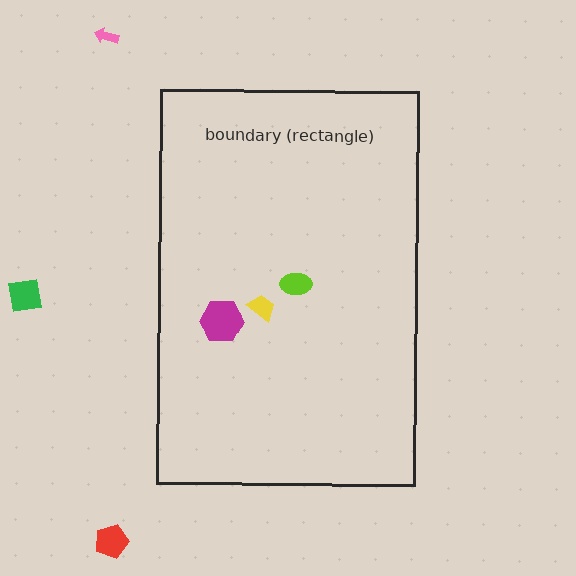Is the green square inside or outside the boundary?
Outside.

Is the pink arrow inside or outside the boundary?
Outside.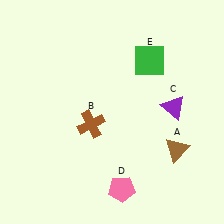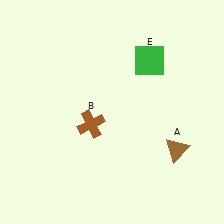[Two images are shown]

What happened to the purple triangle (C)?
The purple triangle (C) was removed in Image 2. It was in the top-right area of Image 1.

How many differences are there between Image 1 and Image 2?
There are 2 differences between the two images.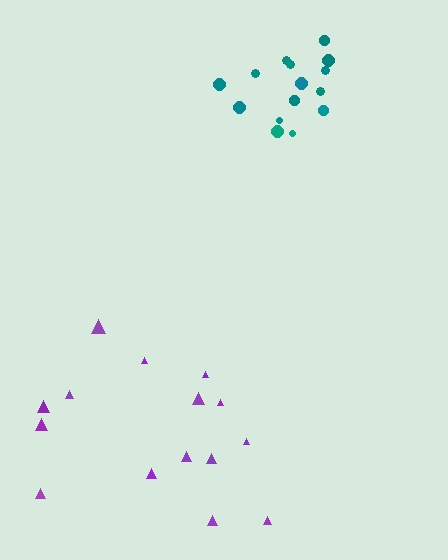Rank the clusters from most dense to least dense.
teal, purple.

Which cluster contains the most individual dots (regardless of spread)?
Teal (15).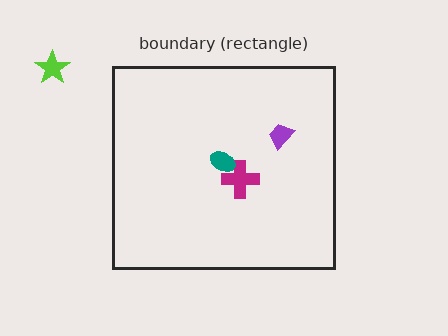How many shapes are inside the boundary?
3 inside, 1 outside.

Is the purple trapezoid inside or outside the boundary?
Inside.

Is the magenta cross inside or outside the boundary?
Inside.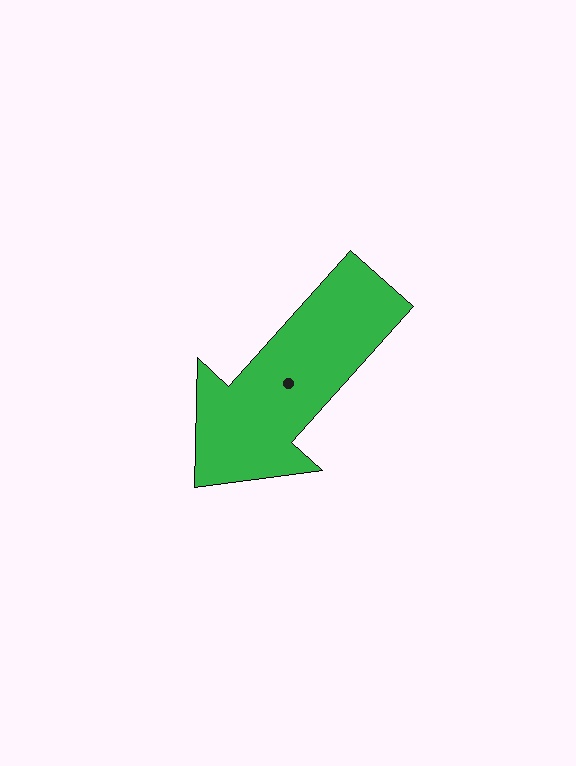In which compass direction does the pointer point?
Southwest.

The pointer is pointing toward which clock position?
Roughly 7 o'clock.